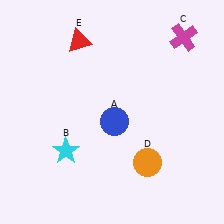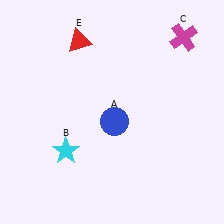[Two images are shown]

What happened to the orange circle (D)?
The orange circle (D) was removed in Image 2. It was in the bottom-right area of Image 1.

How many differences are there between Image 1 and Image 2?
There is 1 difference between the two images.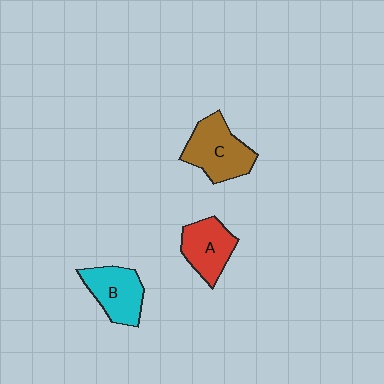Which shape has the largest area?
Shape C (brown).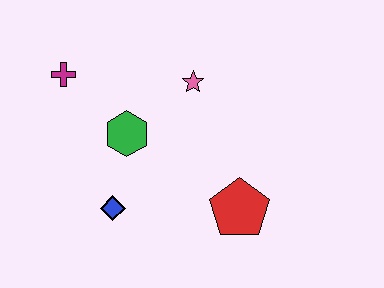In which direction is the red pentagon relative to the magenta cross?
The red pentagon is to the right of the magenta cross.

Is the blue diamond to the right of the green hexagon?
No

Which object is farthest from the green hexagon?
The red pentagon is farthest from the green hexagon.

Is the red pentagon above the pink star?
No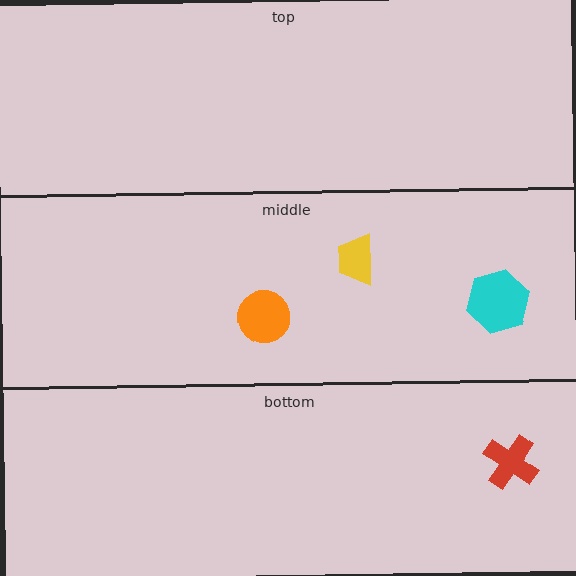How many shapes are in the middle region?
3.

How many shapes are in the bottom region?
1.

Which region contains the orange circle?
The middle region.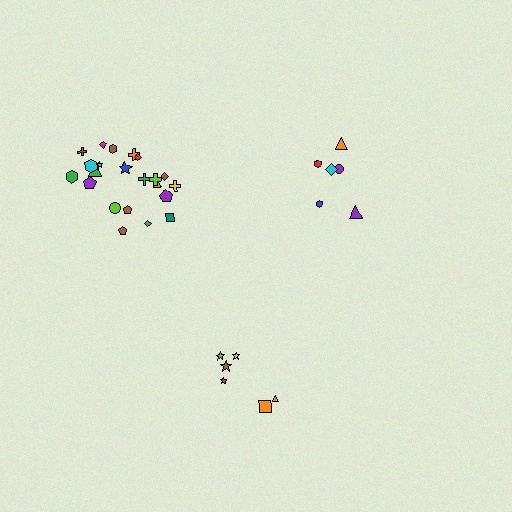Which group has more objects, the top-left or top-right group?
The top-left group.